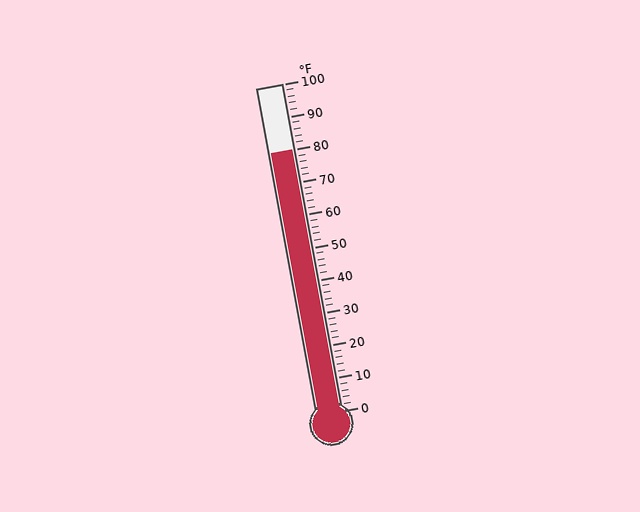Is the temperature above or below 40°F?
The temperature is above 40°F.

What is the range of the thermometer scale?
The thermometer scale ranges from 0°F to 100°F.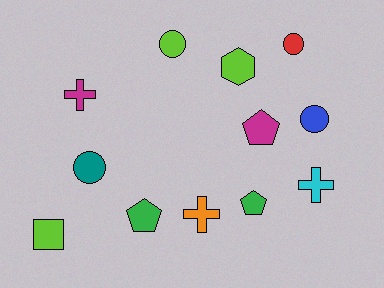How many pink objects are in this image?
There are no pink objects.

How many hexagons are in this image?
There is 1 hexagon.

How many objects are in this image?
There are 12 objects.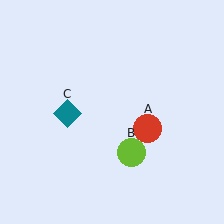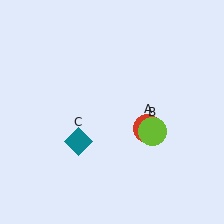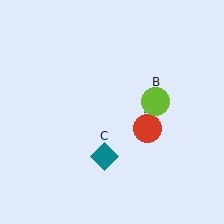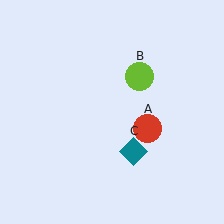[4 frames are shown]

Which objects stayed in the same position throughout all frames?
Red circle (object A) remained stationary.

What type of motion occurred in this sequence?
The lime circle (object B), teal diamond (object C) rotated counterclockwise around the center of the scene.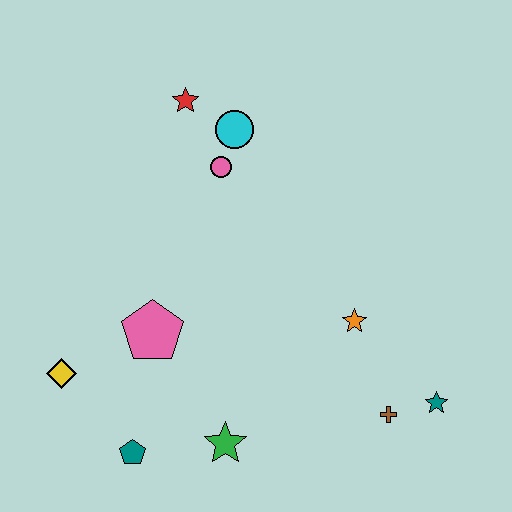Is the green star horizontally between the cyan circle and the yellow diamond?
Yes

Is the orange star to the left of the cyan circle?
No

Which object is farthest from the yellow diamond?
The teal star is farthest from the yellow diamond.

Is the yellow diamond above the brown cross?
Yes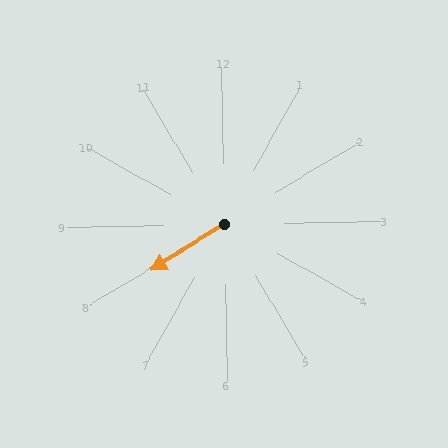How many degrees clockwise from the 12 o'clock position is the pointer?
Approximately 239 degrees.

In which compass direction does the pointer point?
Southwest.